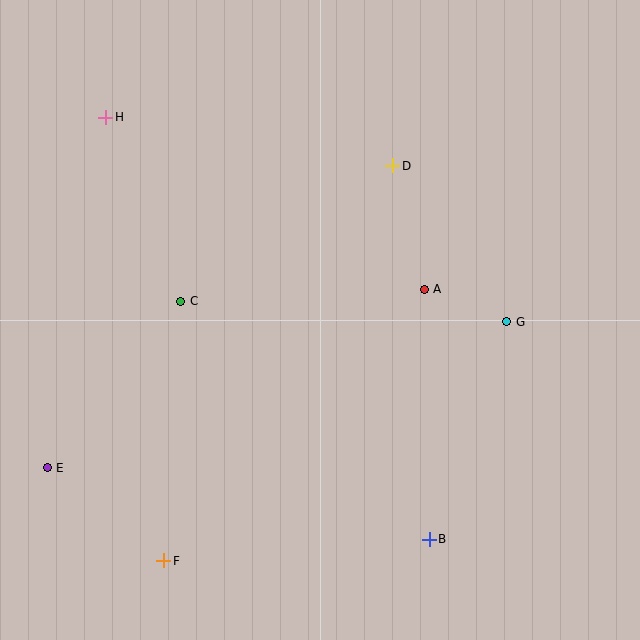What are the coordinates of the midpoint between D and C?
The midpoint between D and C is at (287, 233).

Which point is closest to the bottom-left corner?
Point E is closest to the bottom-left corner.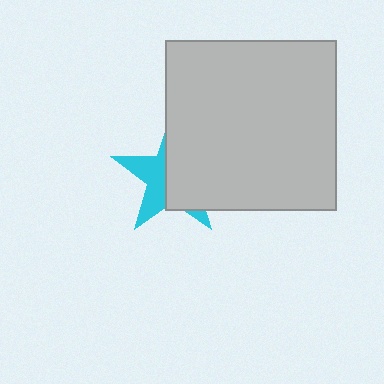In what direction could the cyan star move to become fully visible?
The cyan star could move left. That would shift it out from behind the light gray square entirely.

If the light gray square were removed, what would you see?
You would see the complete cyan star.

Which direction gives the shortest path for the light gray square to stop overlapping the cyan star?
Moving right gives the shortest separation.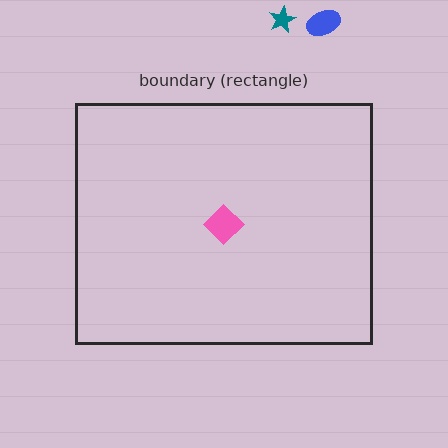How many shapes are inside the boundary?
1 inside, 2 outside.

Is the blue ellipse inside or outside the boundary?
Outside.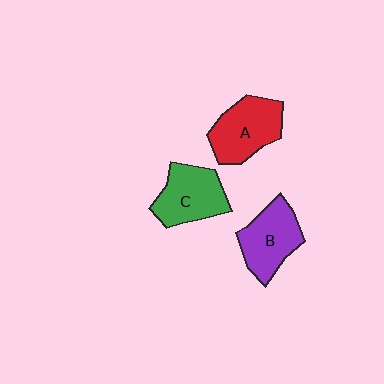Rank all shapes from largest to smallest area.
From largest to smallest: A (red), C (green), B (purple).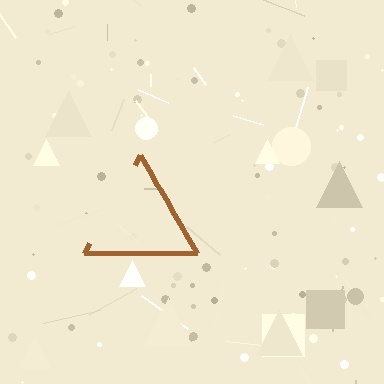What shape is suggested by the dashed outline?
The dashed outline suggests a triangle.